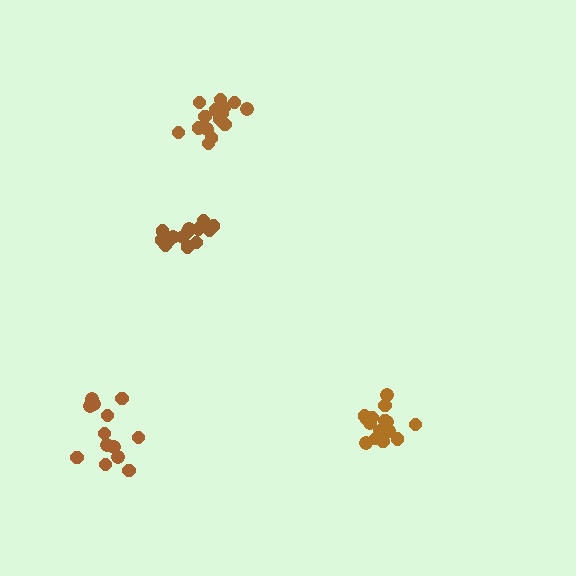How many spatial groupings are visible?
There are 4 spatial groupings.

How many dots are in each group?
Group 1: 15 dots, Group 2: 15 dots, Group 3: 13 dots, Group 4: 15 dots (58 total).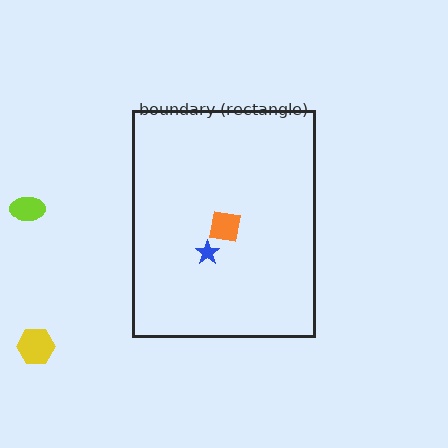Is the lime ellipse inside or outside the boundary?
Outside.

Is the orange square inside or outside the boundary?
Inside.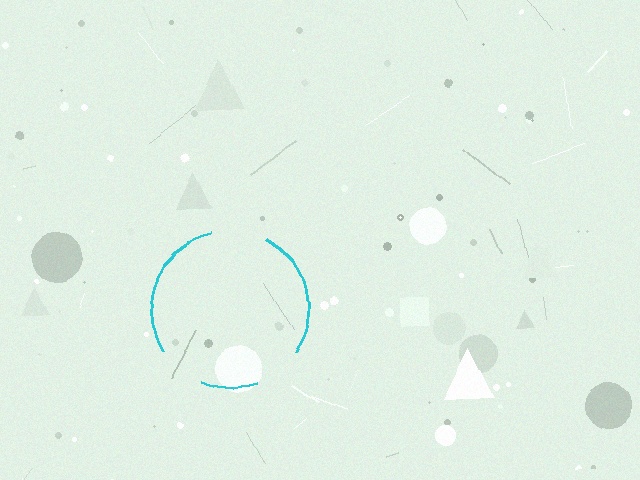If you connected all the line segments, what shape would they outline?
They would outline a circle.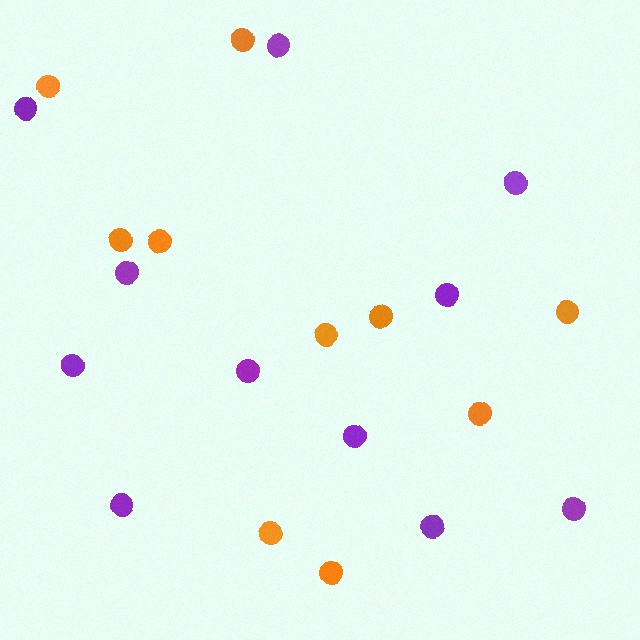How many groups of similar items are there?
There are 2 groups: one group of orange circles (10) and one group of purple circles (11).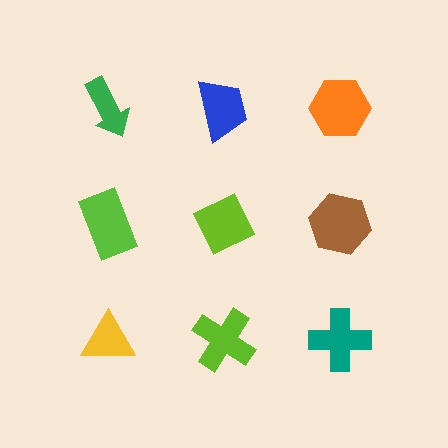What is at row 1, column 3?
An orange hexagon.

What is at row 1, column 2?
A blue trapezoid.